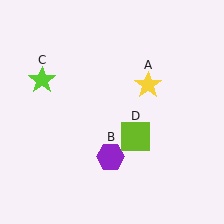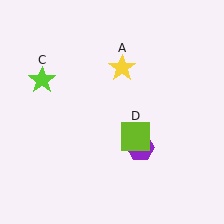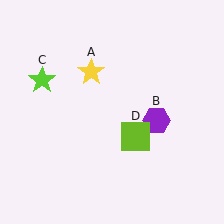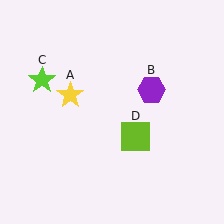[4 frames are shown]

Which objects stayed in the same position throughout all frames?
Lime star (object C) and lime square (object D) remained stationary.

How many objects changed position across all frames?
2 objects changed position: yellow star (object A), purple hexagon (object B).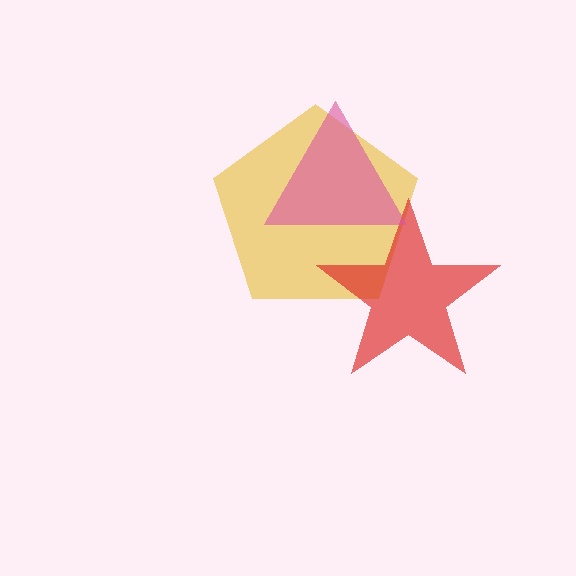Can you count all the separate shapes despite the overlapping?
Yes, there are 3 separate shapes.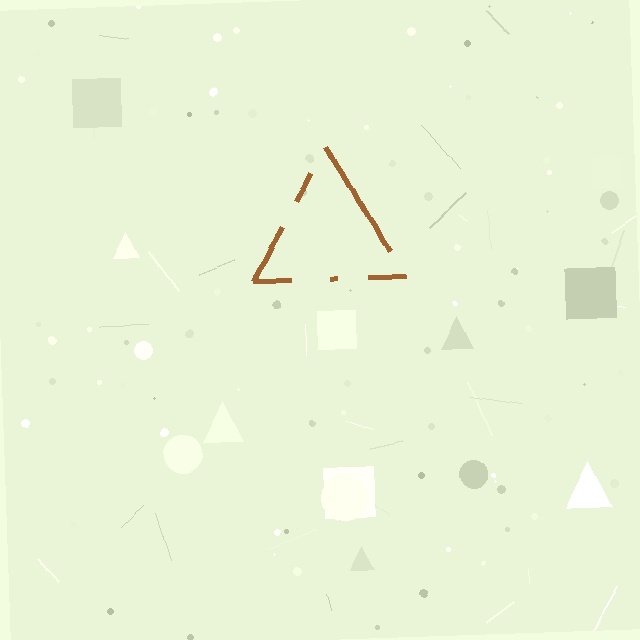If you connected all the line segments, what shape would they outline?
They would outline a triangle.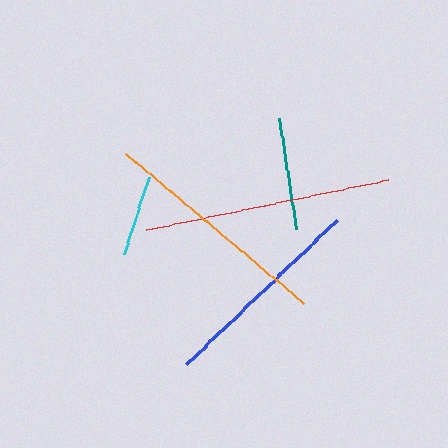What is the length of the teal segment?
The teal segment is approximately 113 pixels long.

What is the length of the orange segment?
The orange segment is approximately 233 pixels long.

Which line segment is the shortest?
The cyan line is the shortest at approximately 81 pixels.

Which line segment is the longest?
The red line is the longest at approximately 246 pixels.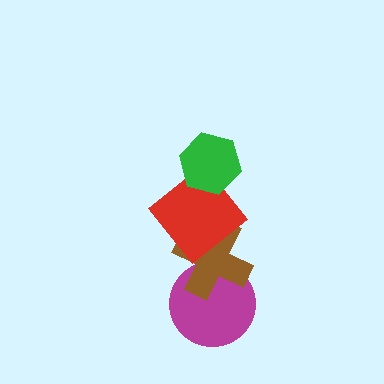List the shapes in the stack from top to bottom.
From top to bottom: the green hexagon, the red diamond, the brown cross, the magenta circle.